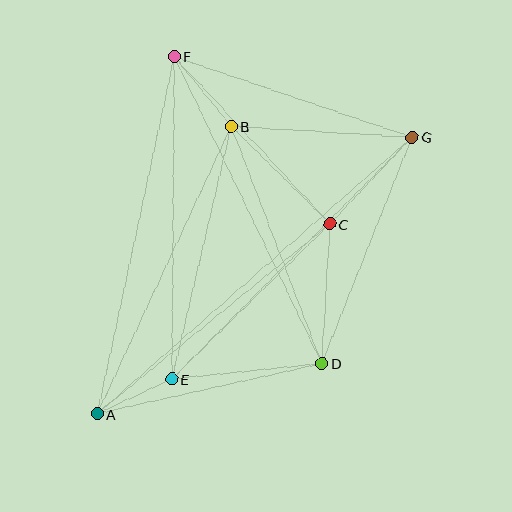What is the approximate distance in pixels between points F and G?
The distance between F and G is approximately 251 pixels.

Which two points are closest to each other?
Points A and E are closest to each other.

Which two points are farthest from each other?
Points A and G are farthest from each other.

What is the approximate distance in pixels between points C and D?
The distance between C and D is approximately 140 pixels.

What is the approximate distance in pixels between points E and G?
The distance between E and G is approximately 341 pixels.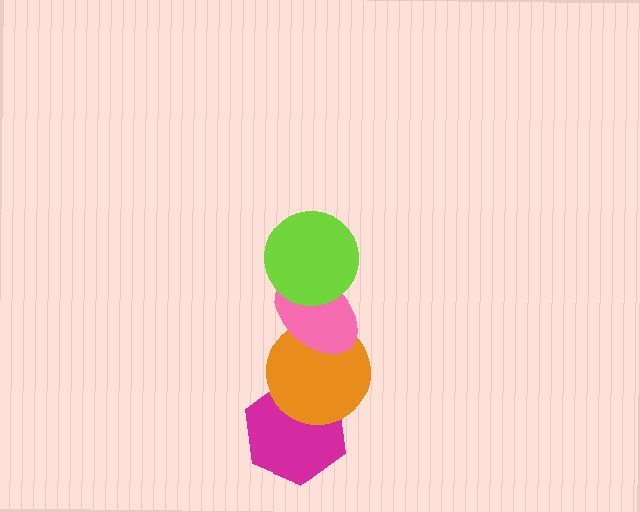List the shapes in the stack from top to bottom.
From top to bottom: the lime circle, the pink ellipse, the orange circle, the magenta hexagon.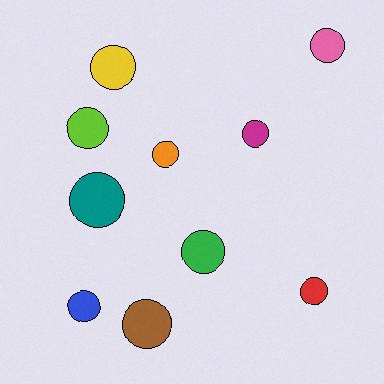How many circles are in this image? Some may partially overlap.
There are 10 circles.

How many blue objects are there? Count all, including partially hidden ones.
There is 1 blue object.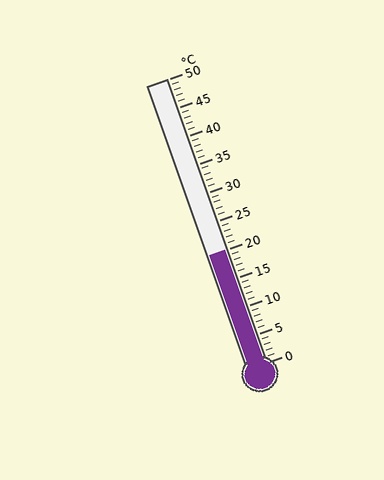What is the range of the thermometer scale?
The thermometer scale ranges from 0°C to 50°C.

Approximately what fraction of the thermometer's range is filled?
The thermometer is filled to approximately 40% of its range.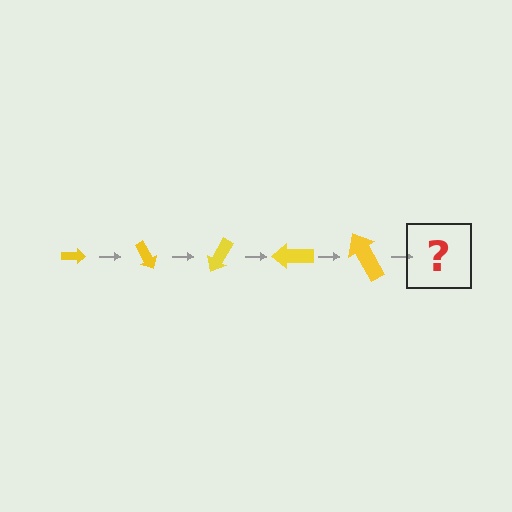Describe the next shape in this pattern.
It should be an arrow, larger than the previous one and rotated 300 degrees from the start.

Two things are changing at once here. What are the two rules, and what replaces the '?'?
The two rules are that the arrow grows larger each step and it rotates 60 degrees each step. The '?' should be an arrow, larger than the previous one and rotated 300 degrees from the start.